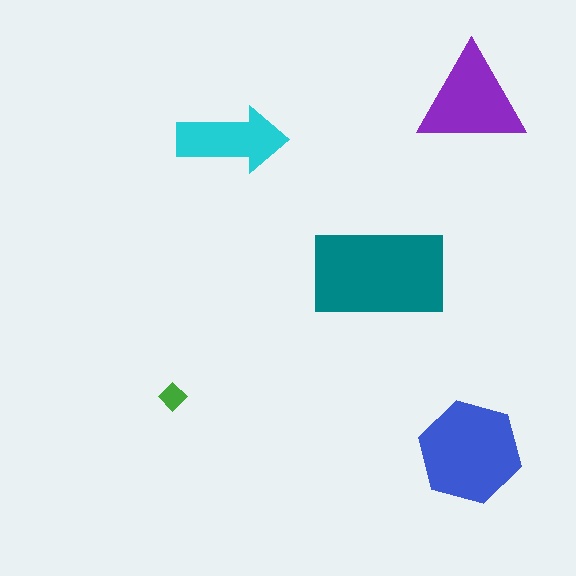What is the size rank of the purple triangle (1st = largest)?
3rd.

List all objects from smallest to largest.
The green diamond, the cyan arrow, the purple triangle, the blue hexagon, the teal rectangle.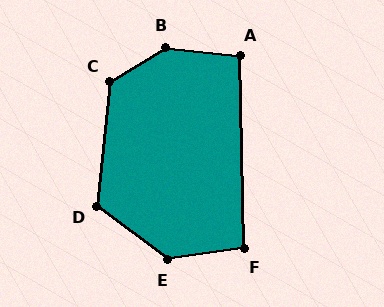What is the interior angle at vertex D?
Approximately 121 degrees (obtuse).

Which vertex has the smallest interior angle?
F, at approximately 97 degrees.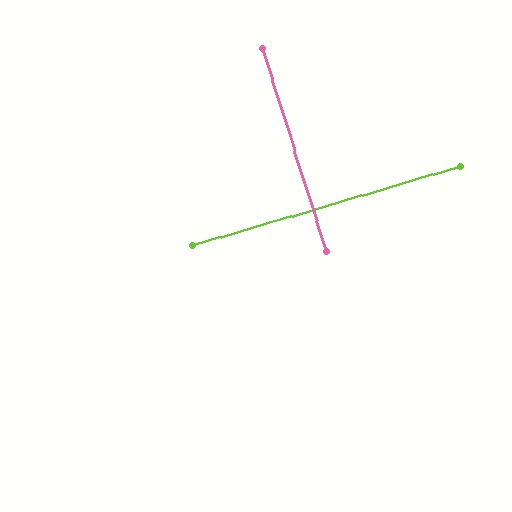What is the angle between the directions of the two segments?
Approximately 89 degrees.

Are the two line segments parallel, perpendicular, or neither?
Perpendicular — they meet at approximately 89°.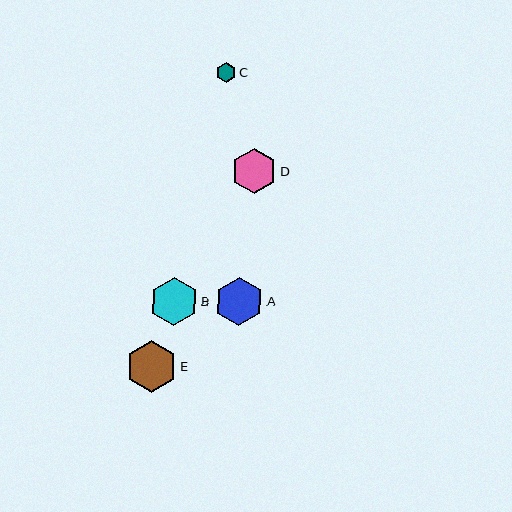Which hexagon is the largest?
Hexagon E is the largest with a size of approximately 51 pixels.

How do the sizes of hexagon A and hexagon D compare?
Hexagon A and hexagon D are approximately the same size.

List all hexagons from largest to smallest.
From largest to smallest: E, A, B, D, C.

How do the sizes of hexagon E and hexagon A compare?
Hexagon E and hexagon A are approximately the same size.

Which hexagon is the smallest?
Hexagon C is the smallest with a size of approximately 20 pixels.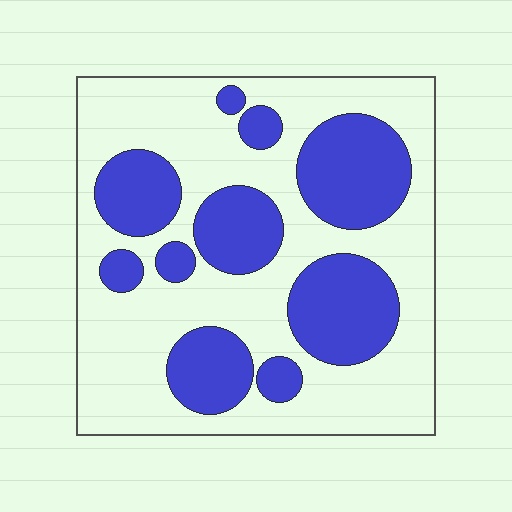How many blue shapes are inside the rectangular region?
10.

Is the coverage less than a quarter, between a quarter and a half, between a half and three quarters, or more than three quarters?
Between a quarter and a half.